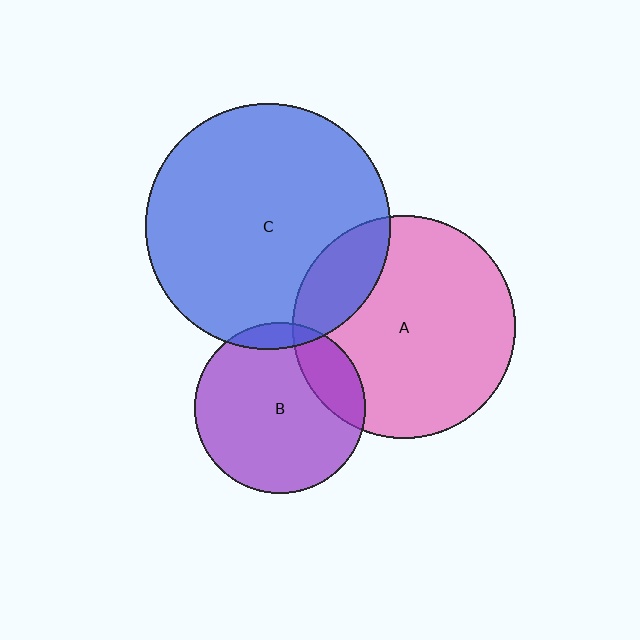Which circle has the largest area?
Circle C (blue).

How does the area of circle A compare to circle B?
Approximately 1.7 times.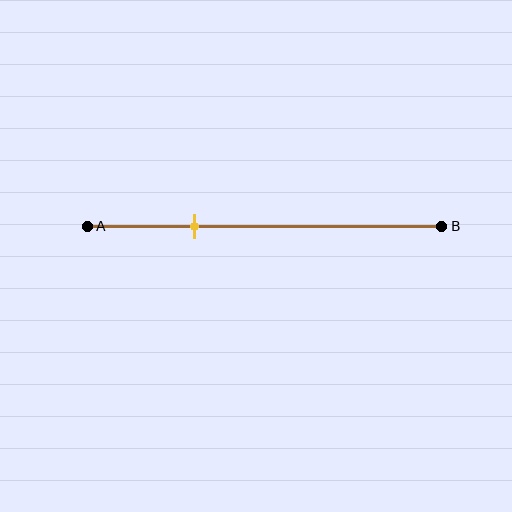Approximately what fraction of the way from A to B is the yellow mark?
The yellow mark is approximately 30% of the way from A to B.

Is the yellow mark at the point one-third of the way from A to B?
No, the mark is at about 30% from A, not at the 33% one-third point.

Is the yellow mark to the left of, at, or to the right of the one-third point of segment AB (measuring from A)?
The yellow mark is to the left of the one-third point of segment AB.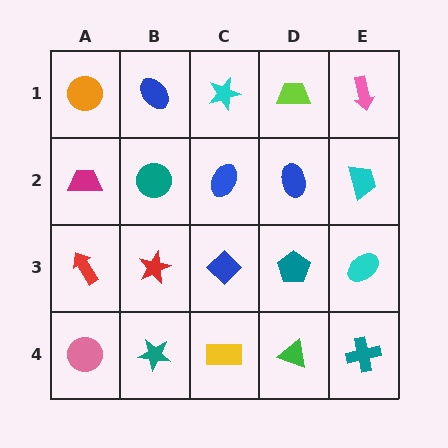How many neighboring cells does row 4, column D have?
3.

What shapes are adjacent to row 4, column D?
A teal pentagon (row 3, column D), a yellow rectangle (row 4, column C), a teal cross (row 4, column E).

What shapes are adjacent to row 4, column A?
A red arrow (row 3, column A), a teal star (row 4, column B).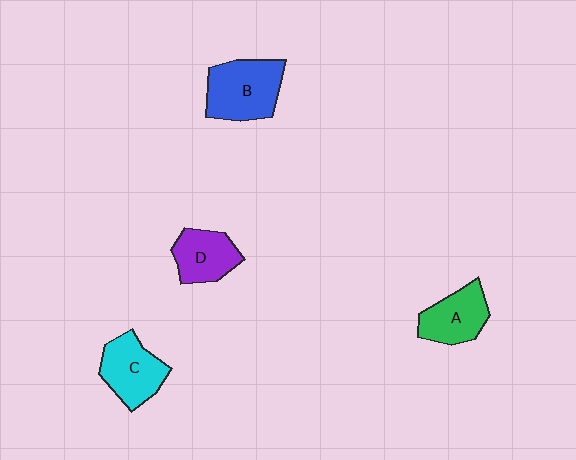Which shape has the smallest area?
Shape D (purple).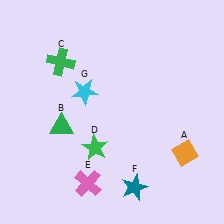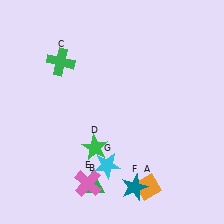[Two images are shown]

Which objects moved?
The objects that moved are: the orange diamond (A), the green triangle (B), the cyan star (G).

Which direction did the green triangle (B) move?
The green triangle (B) moved down.